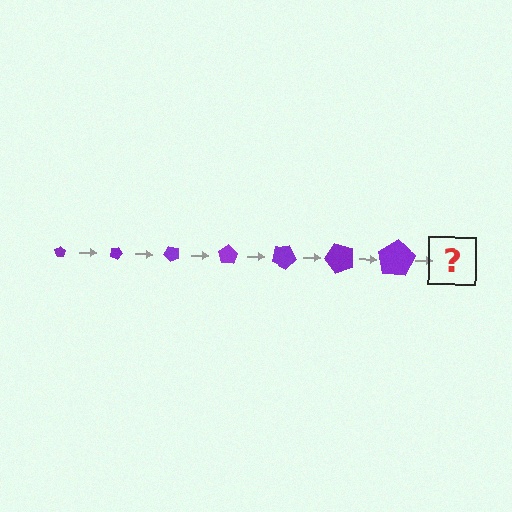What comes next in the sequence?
The next element should be a pentagon, larger than the previous one and rotated 175 degrees from the start.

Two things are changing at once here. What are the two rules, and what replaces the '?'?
The two rules are that the pentagon grows larger each step and it rotates 25 degrees each step. The '?' should be a pentagon, larger than the previous one and rotated 175 degrees from the start.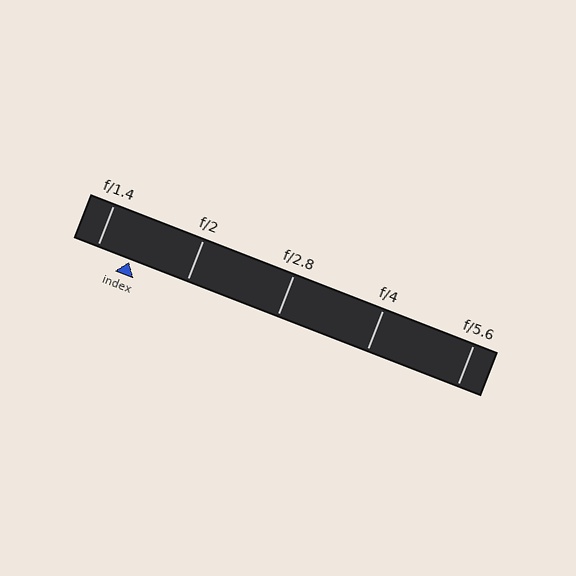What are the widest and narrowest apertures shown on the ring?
The widest aperture shown is f/1.4 and the narrowest is f/5.6.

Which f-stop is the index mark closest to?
The index mark is closest to f/1.4.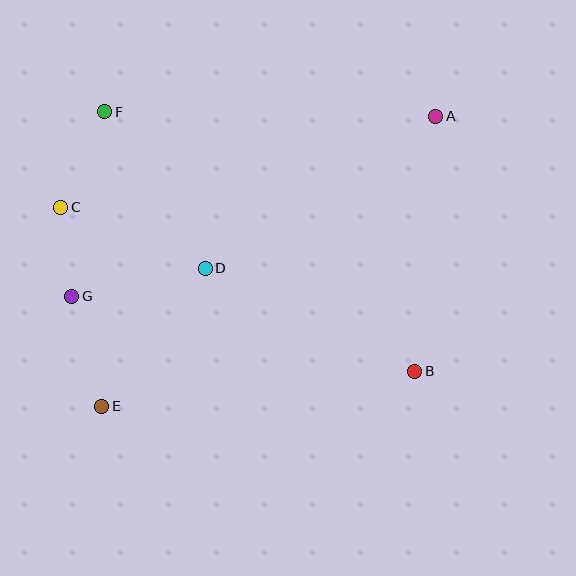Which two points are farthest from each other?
Points A and E are farthest from each other.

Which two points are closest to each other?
Points C and G are closest to each other.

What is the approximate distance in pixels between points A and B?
The distance between A and B is approximately 256 pixels.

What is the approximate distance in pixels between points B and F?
The distance between B and F is approximately 404 pixels.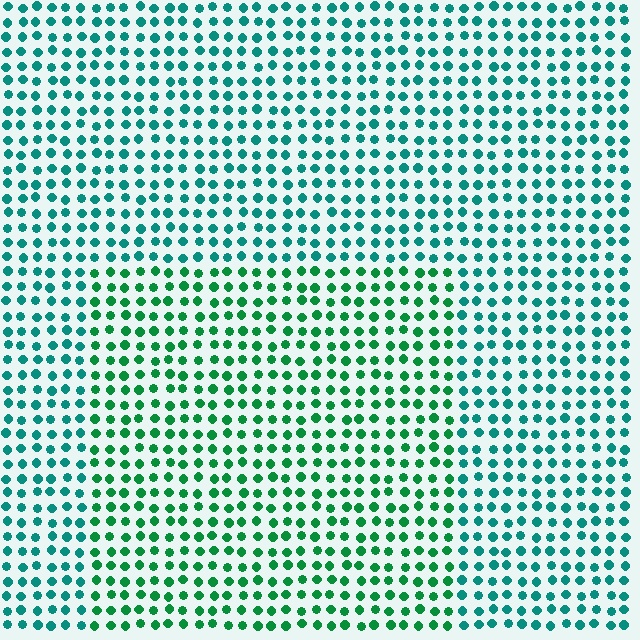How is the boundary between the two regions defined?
The boundary is defined purely by a slight shift in hue (about 32 degrees). Spacing, size, and orientation are identical on both sides.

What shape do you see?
I see a rectangle.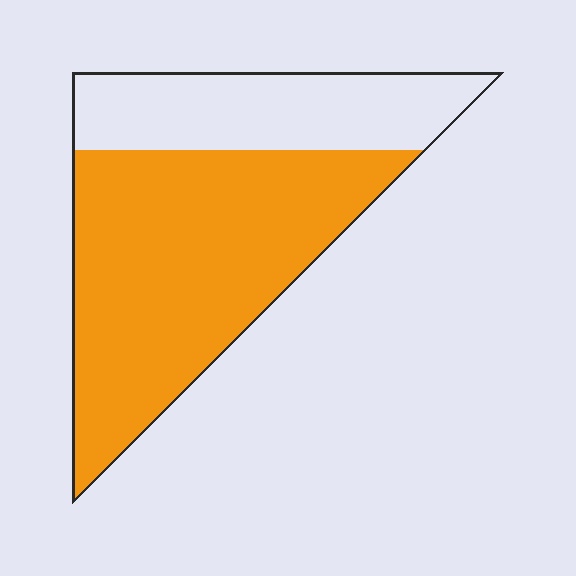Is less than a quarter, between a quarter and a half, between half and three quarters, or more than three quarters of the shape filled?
Between half and three quarters.